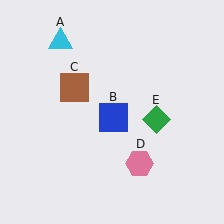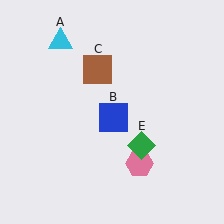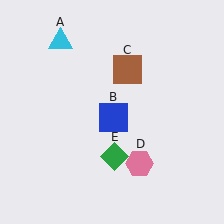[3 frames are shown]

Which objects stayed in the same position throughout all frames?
Cyan triangle (object A) and blue square (object B) and pink hexagon (object D) remained stationary.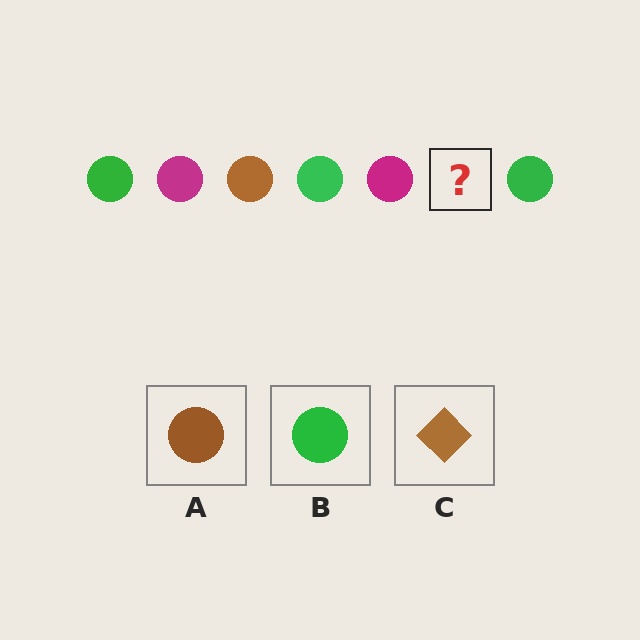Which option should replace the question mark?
Option A.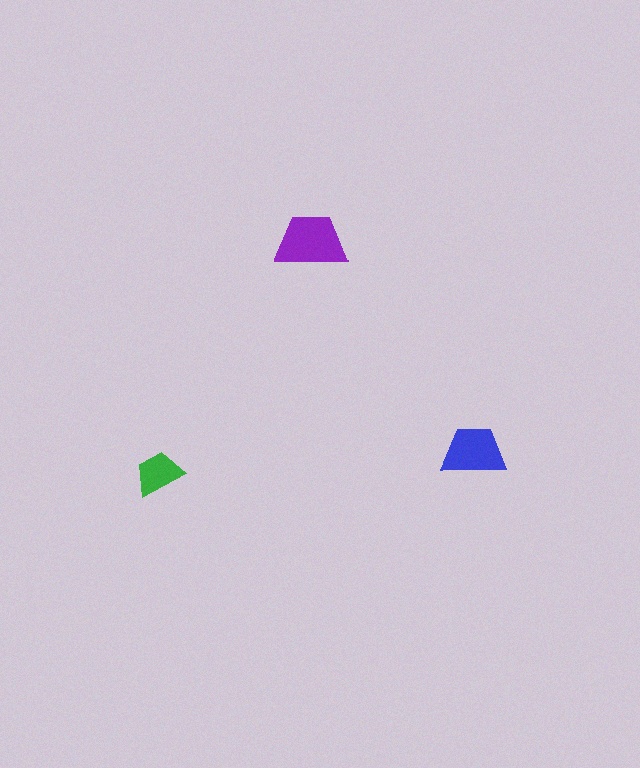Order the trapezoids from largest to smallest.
the purple one, the blue one, the green one.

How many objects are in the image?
There are 3 objects in the image.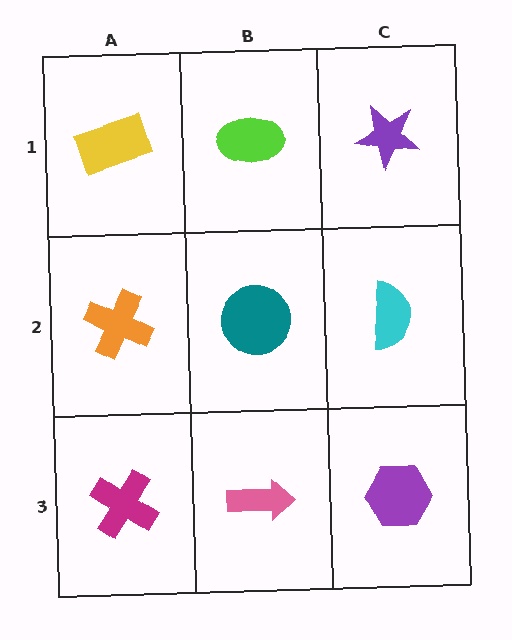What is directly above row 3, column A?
An orange cross.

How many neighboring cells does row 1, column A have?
2.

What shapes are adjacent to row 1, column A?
An orange cross (row 2, column A), a lime ellipse (row 1, column B).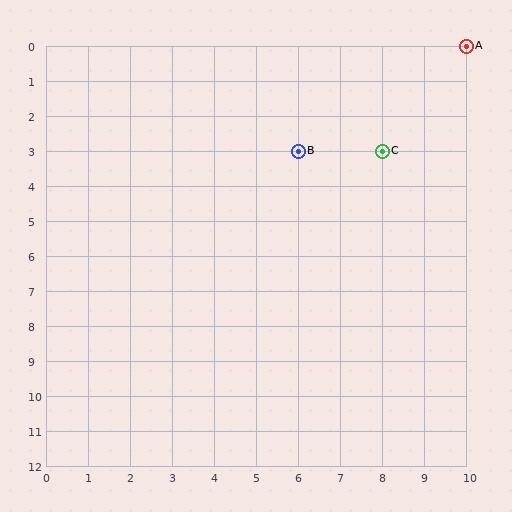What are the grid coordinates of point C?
Point C is at grid coordinates (8, 3).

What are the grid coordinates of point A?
Point A is at grid coordinates (10, 0).